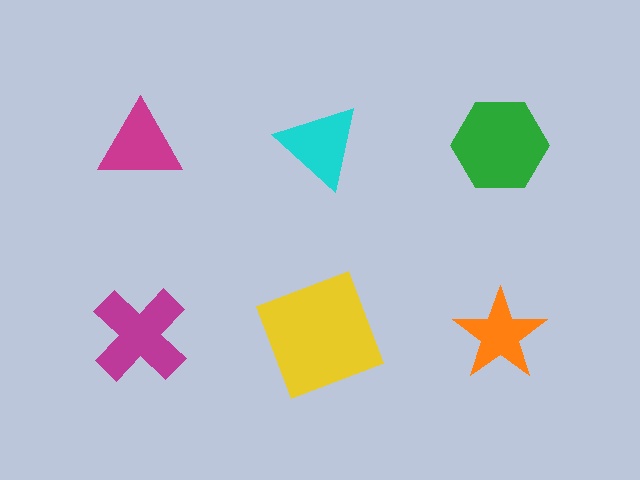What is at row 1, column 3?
A green hexagon.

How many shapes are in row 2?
3 shapes.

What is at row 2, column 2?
A yellow square.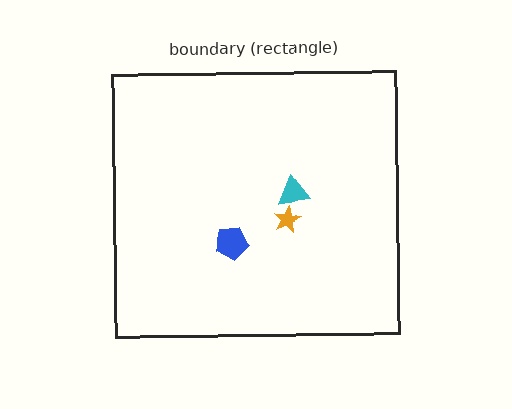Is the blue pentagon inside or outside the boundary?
Inside.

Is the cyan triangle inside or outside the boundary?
Inside.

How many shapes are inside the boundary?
3 inside, 0 outside.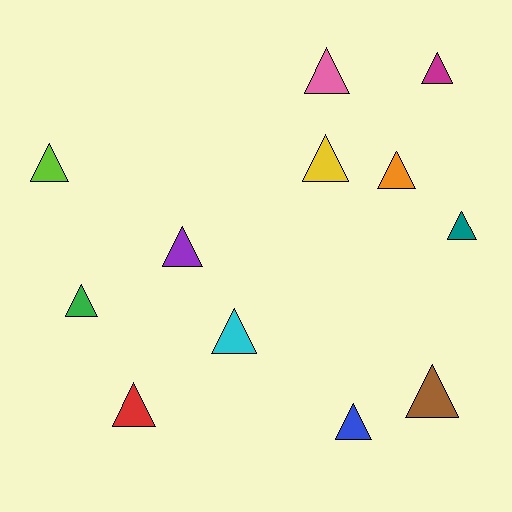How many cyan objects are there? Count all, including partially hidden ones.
There is 1 cyan object.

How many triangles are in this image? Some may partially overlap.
There are 12 triangles.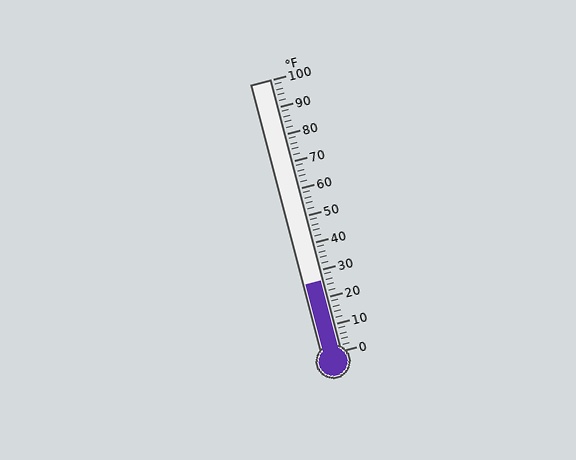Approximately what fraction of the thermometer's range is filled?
The thermometer is filled to approximately 25% of its range.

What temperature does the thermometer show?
The thermometer shows approximately 26°F.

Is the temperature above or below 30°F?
The temperature is below 30°F.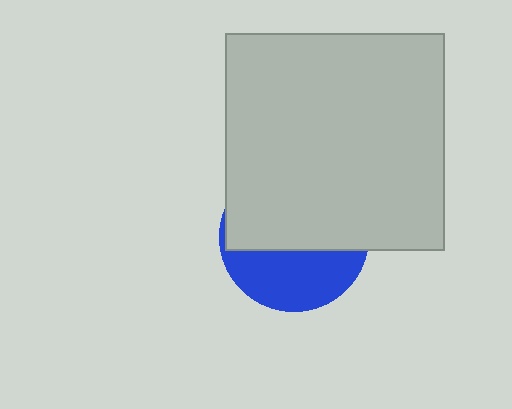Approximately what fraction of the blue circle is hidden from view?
Roughly 61% of the blue circle is hidden behind the light gray rectangle.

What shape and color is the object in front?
The object in front is a light gray rectangle.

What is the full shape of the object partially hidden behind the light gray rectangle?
The partially hidden object is a blue circle.